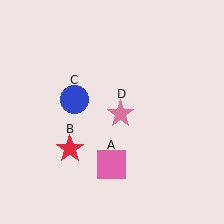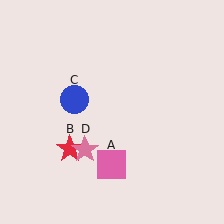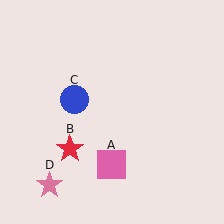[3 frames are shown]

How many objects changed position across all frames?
1 object changed position: pink star (object D).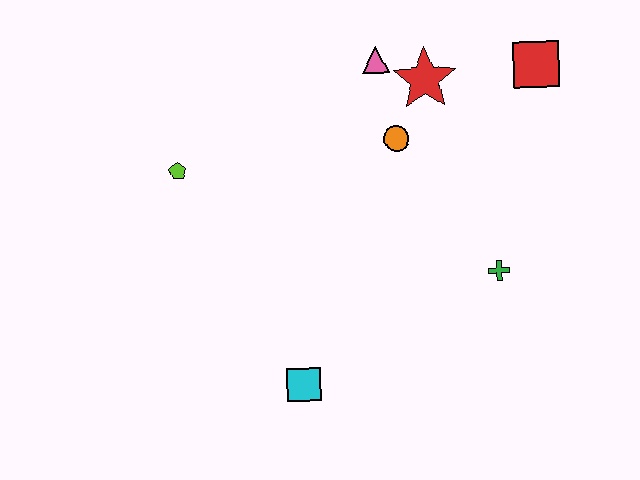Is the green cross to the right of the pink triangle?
Yes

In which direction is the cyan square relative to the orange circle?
The cyan square is below the orange circle.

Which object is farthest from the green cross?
The lime pentagon is farthest from the green cross.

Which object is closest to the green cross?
The orange circle is closest to the green cross.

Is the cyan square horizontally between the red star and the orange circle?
No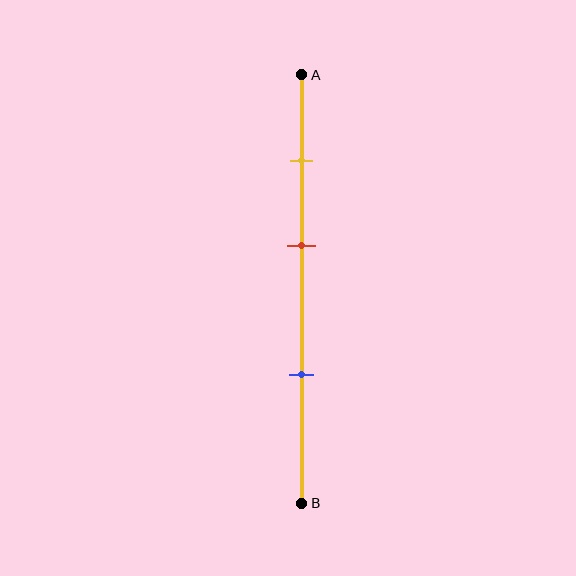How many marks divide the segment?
There are 3 marks dividing the segment.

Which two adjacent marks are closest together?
The yellow and red marks are the closest adjacent pair.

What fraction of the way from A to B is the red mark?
The red mark is approximately 40% (0.4) of the way from A to B.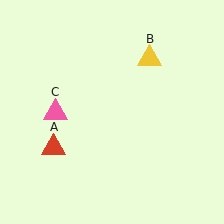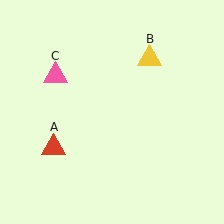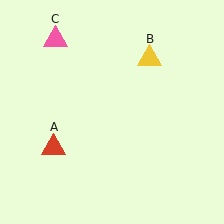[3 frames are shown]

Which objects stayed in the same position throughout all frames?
Red triangle (object A) and yellow triangle (object B) remained stationary.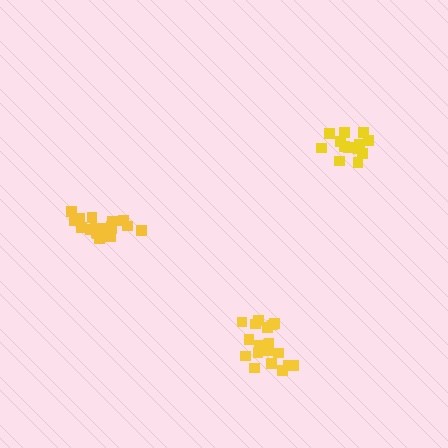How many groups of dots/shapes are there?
There are 3 groups.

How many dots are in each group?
Group 1: 19 dots, Group 2: 14 dots, Group 3: 20 dots (53 total).